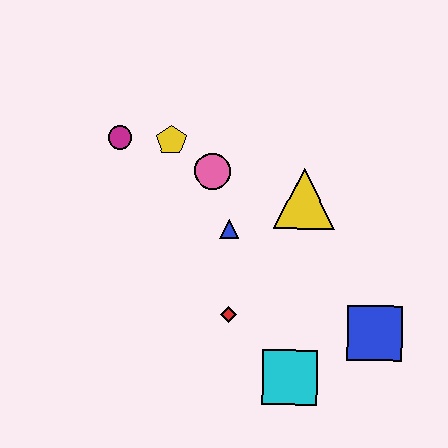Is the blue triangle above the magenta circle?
No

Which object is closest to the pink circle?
The yellow pentagon is closest to the pink circle.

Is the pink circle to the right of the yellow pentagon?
Yes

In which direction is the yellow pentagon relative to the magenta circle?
The yellow pentagon is to the right of the magenta circle.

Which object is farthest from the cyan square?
The magenta circle is farthest from the cyan square.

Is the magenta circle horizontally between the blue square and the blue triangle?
No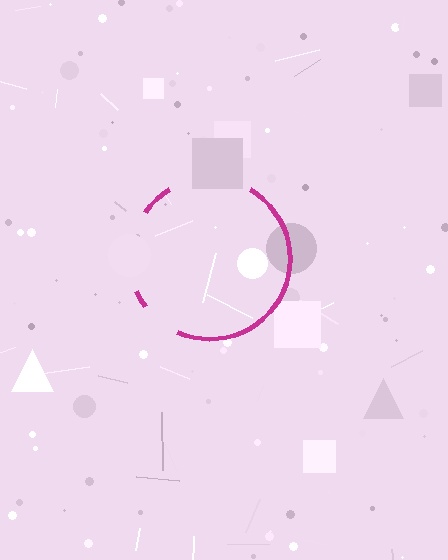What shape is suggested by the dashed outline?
The dashed outline suggests a circle.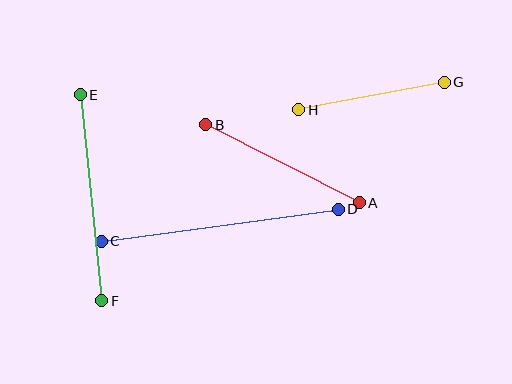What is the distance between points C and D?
The distance is approximately 239 pixels.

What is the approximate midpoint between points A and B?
The midpoint is at approximately (282, 164) pixels.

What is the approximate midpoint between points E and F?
The midpoint is at approximately (91, 198) pixels.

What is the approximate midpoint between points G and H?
The midpoint is at approximately (371, 96) pixels.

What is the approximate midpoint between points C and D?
The midpoint is at approximately (220, 225) pixels.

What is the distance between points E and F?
The distance is approximately 207 pixels.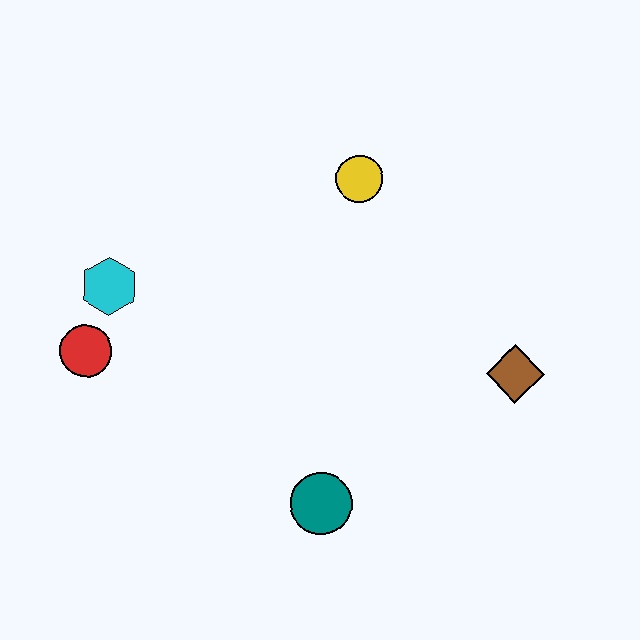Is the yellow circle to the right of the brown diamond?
No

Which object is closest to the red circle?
The cyan hexagon is closest to the red circle.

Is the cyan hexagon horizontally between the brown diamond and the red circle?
Yes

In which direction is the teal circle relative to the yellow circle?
The teal circle is below the yellow circle.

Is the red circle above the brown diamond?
Yes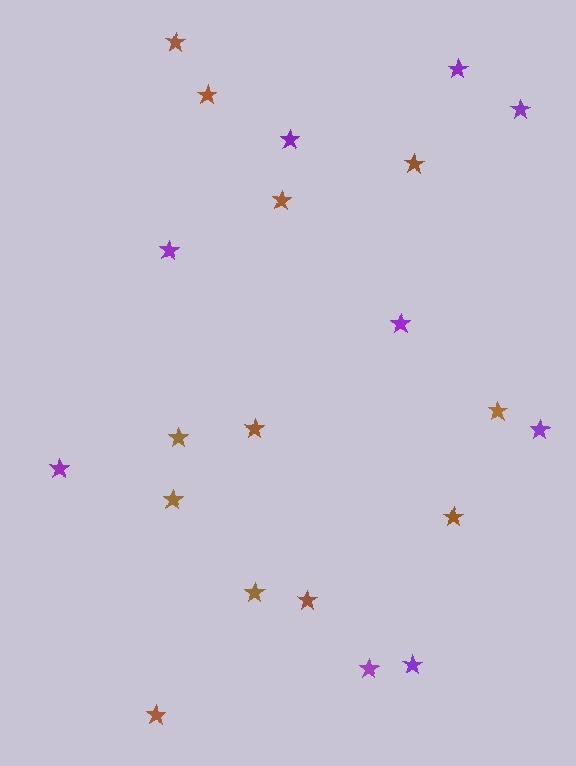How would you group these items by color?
There are 2 groups: one group of brown stars (12) and one group of purple stars (9).